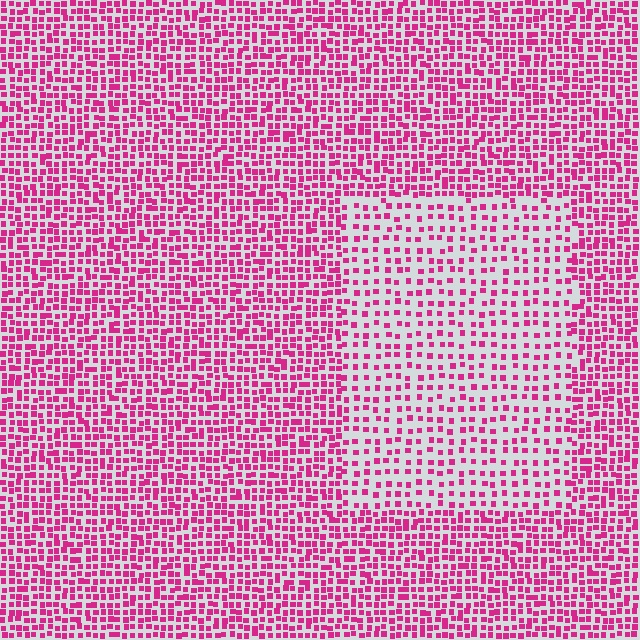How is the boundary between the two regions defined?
The boundary is defined by a change in element density (approximately 2.0x ratio). All elements are the same color, size, and shape.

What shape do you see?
I see a rectangle.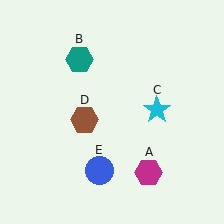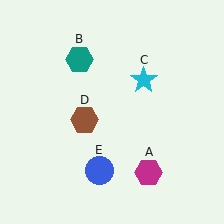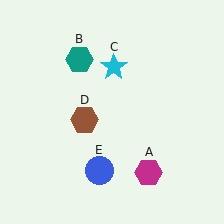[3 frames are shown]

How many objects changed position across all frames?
1 object changed position: cyan star (object C).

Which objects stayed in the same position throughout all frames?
Magenta hexagon (object A) and teal hexagon (object B) and brown hexagon (object D) and blue circle (object E) remained stationary.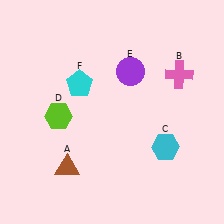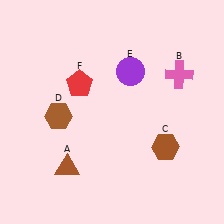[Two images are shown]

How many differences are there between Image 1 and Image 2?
There are 3 differences between the two images.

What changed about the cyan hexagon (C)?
In Image 1, C is cyan. In Image 2, it changed to brown.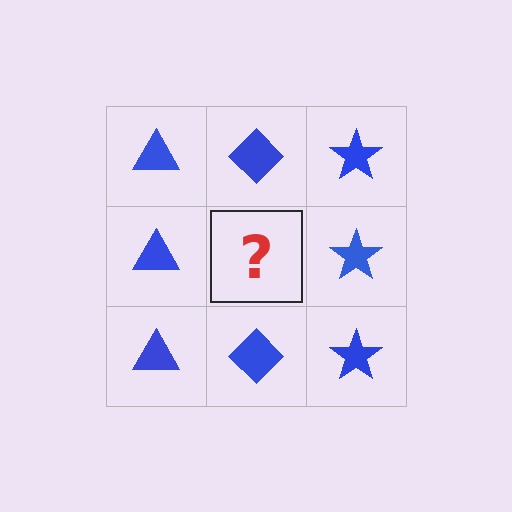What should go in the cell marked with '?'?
The missing cell should contain a blue diamond.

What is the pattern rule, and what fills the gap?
The rule is that each column has a consistent shape. The gap should be filled with a blue diamond.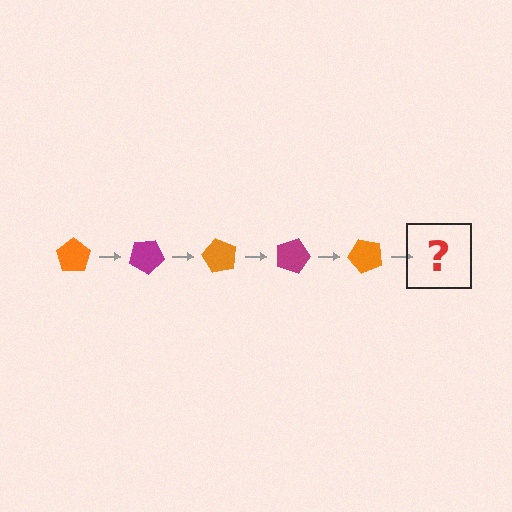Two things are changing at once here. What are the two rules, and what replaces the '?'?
The two rules are that it rotates 30 degrees each step and the color cycles through orange and magenta. The '?' should be a magenta pentagon, rotated 150 degrees from the start.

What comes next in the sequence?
The next element should be a magenta pentagon, rotated 150 degrees from the start.